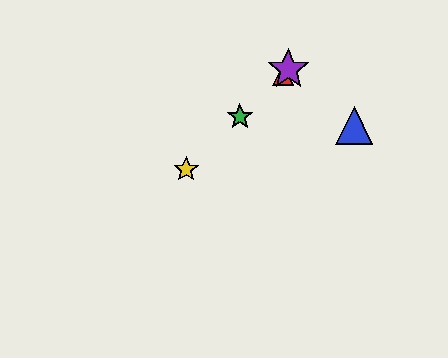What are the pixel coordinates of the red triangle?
The red triangle is at (283, 74).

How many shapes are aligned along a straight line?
4 shapes (the red triangle, the green star, the yellow star, the purple star) are aligned along a straight line.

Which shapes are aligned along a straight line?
The red triangle, the green star, the yellow star, the purple star are aligned along a straight line.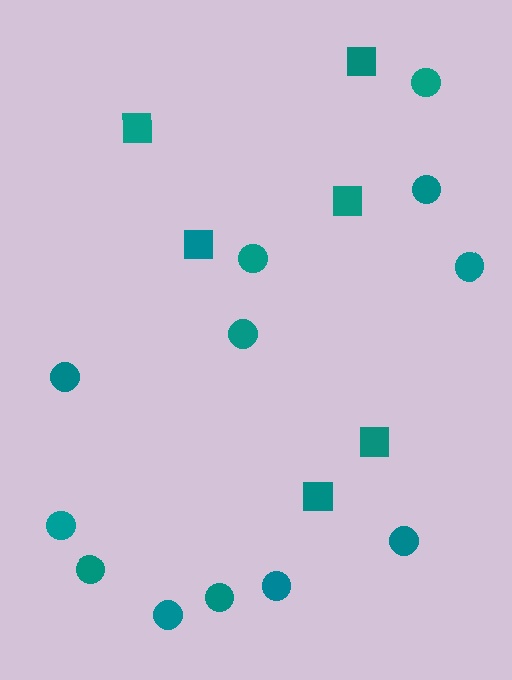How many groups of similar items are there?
There are 2 groups: one group of squares (6) and one group of circles (12).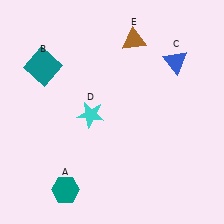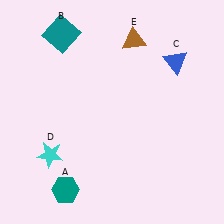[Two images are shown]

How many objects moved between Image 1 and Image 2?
2 objects moved between the two images.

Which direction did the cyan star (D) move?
The cyan star (D) moved left.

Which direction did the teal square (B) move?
The teal square (B) moved up.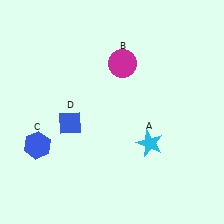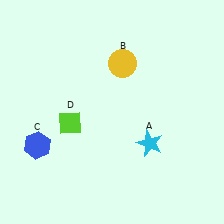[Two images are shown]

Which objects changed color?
B changed from magenta to yellow. D changed from blue to lime.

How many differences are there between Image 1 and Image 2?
There are 2 differences between the two images.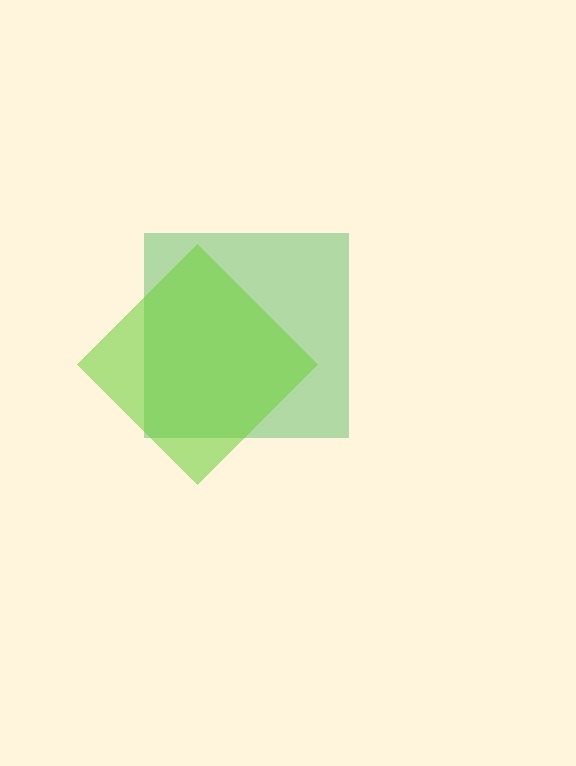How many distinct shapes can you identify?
There are 2 distinct shapes: a green square, a lime diamond.